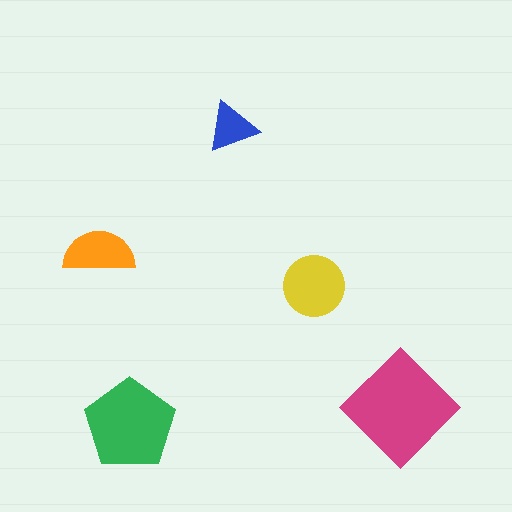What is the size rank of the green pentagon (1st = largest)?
2nd.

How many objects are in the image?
There are 5 objects in the image.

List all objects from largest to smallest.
The magenta diamond, the green pentagon, the yellow circle, the orange semicircle, the blue triangle.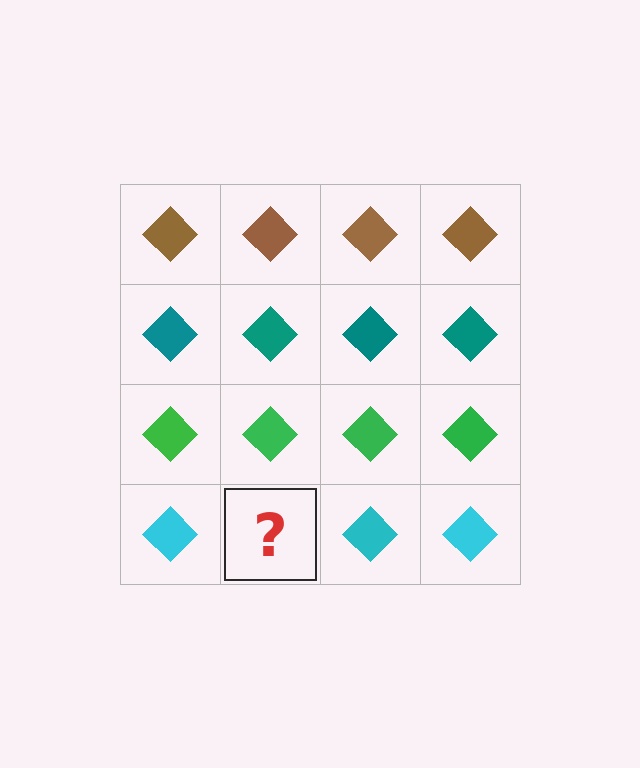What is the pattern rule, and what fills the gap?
The rule is that each row has a consistent color. The gap should be filled with a cyan diamond.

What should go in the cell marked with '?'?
The missing cell should contain a cyan diamond.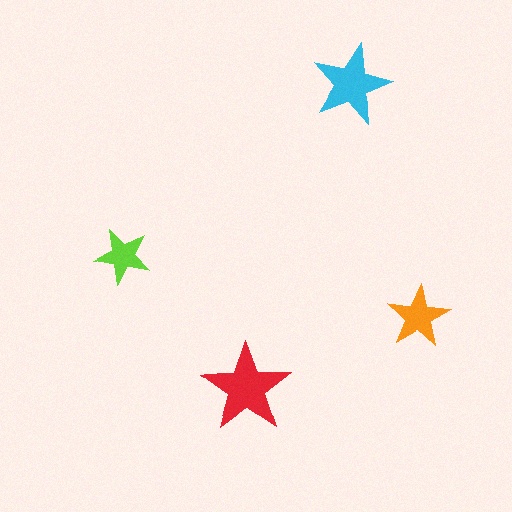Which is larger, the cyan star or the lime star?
The cyan one.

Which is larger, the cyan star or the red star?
The red one.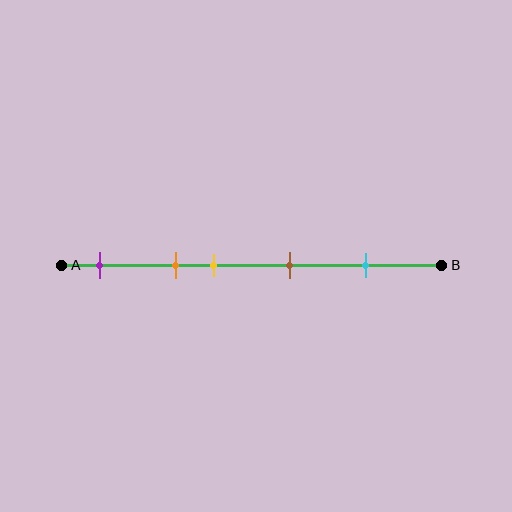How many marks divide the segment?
There are 5 marks dividing the segment.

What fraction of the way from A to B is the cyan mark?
The cyan mark is approximately 80% (0.8) of the way from A to B.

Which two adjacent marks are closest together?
The orange and yellow marks are the closest adjacent pair.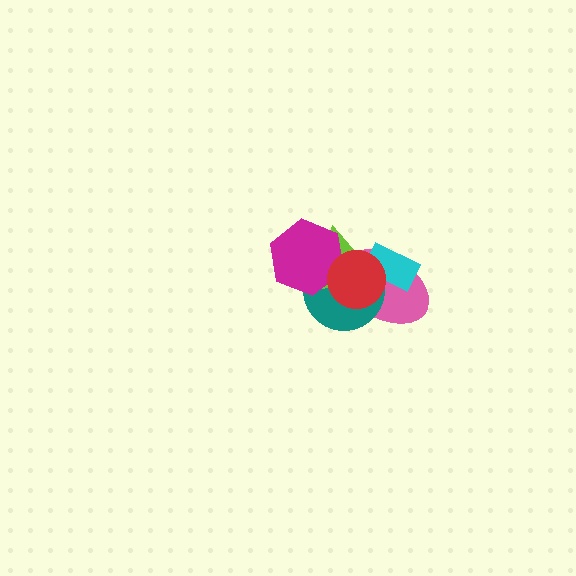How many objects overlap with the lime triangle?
5 objects overlap with the lime triangle.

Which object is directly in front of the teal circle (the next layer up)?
The lime triangle is directly in front of the teal circle.